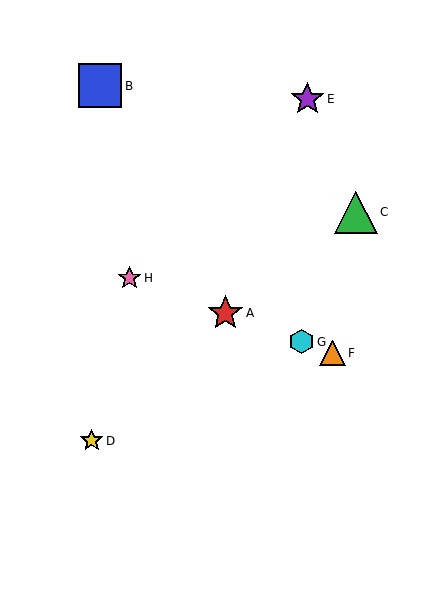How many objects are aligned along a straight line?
4 objects (A, F, G, H) are aligned along a straight line.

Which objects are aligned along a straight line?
Objects A, F, G, H are aligned along a straight line.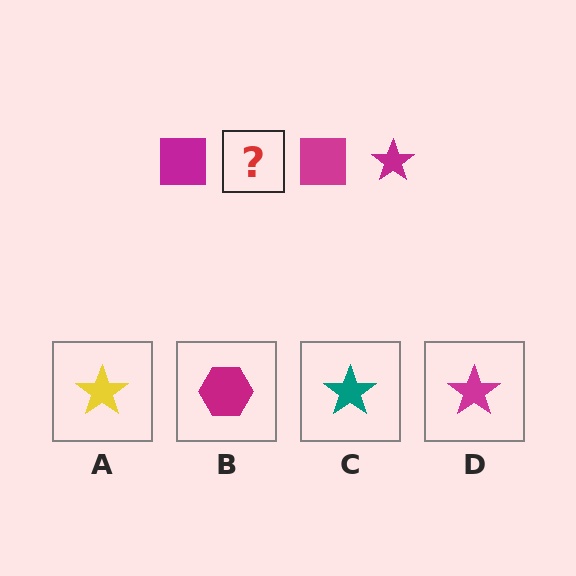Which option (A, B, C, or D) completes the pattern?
D.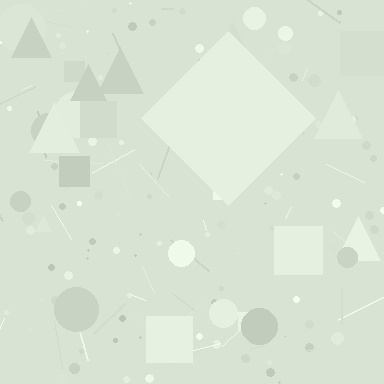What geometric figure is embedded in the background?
A diamond is embedded in the background.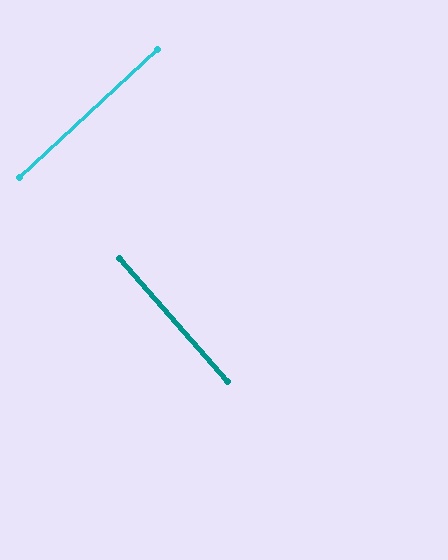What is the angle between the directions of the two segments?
Approximately 88 degrees.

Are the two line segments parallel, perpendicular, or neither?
Perpendicular — they meet at approximately 88°.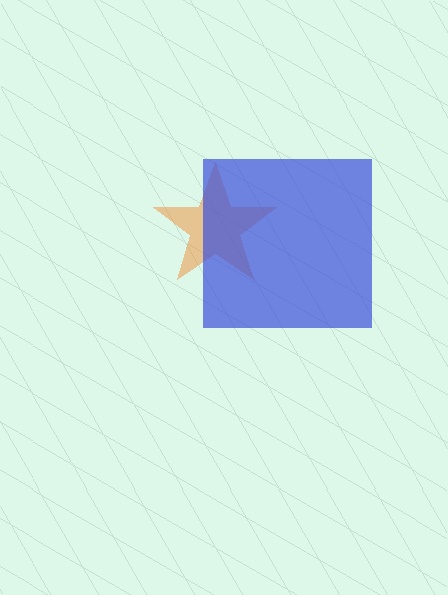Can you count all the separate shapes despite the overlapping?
Yes, there are 2 separate shapes.